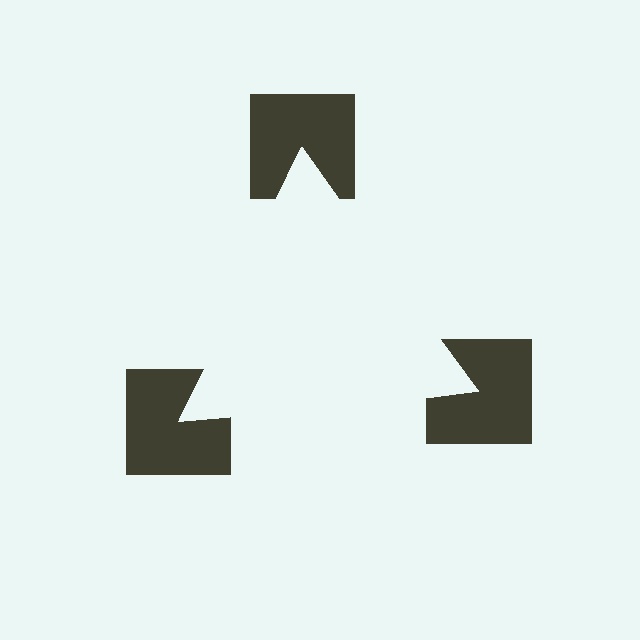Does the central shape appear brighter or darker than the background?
It typically appears slightly brighter than the background, even though no actual brightness change is drawn.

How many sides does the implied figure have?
3 sides.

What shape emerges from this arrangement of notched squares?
An illusory triangle — its edges are inferred from the aligned wedge cuts in the notched squares, not physically drawn.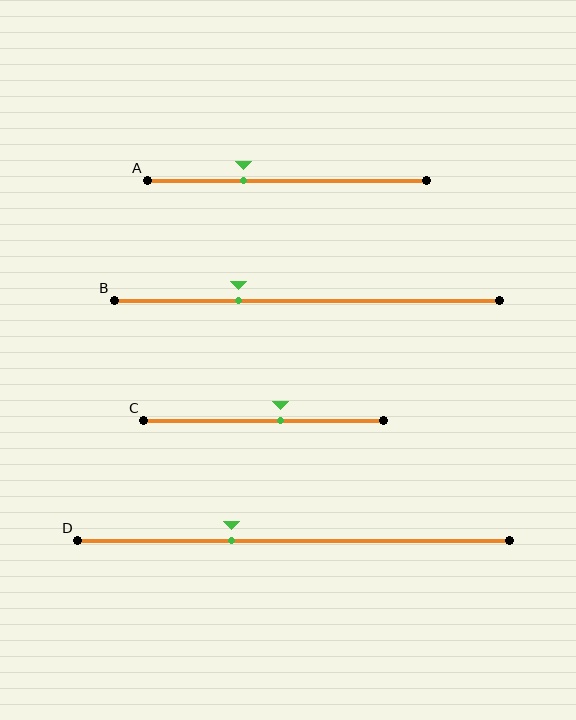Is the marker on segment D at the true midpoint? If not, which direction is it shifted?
No, the marker on segment D is shifted to the left by about 14% of the segment length.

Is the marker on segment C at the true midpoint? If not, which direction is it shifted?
No, the marker on segment C is shifted to the right by about 7% of the segment length.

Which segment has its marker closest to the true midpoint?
Segment C has its marker closest to the true midpoint.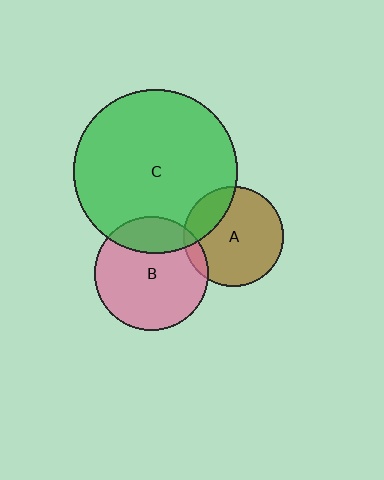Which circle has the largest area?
Circle C (green).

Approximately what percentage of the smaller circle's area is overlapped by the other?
Approximately 25%.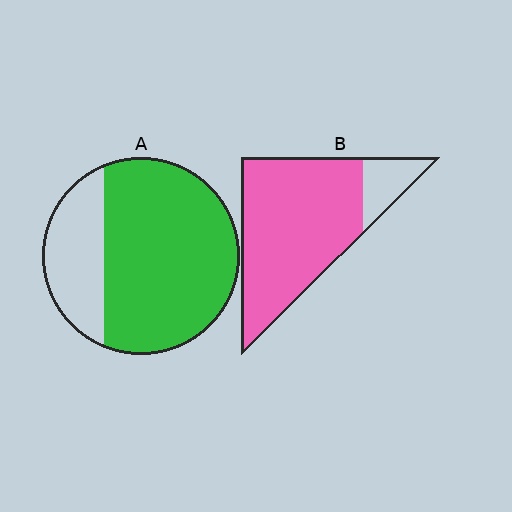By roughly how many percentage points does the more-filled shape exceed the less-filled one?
By roughly 10 percentage points (B over A).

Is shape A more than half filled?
Yes.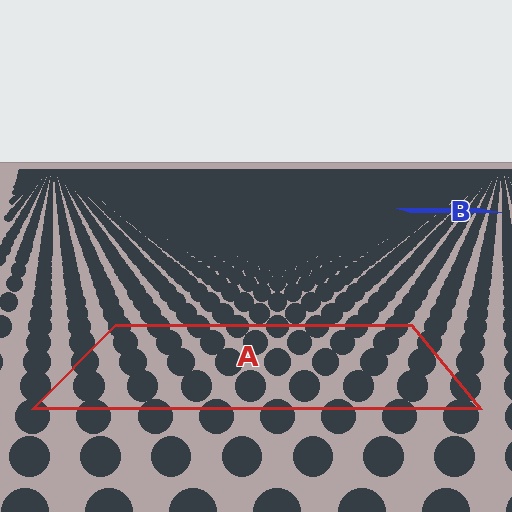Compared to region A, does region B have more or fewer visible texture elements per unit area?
Region B has more texture elements per unit area — they are packed more densely because it is farther away.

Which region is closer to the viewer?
Region A is closer. The texture elements there are larger and more spread out.